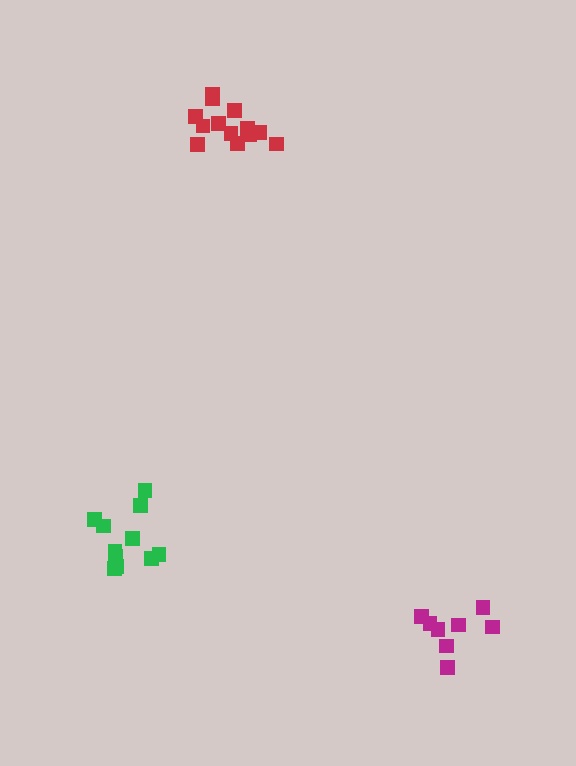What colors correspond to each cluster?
The clusters are colored: green, red, magenta.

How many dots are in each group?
Group 1: 11 dots, Group 2: 13 dots, Group 3: 8 dots (32 total).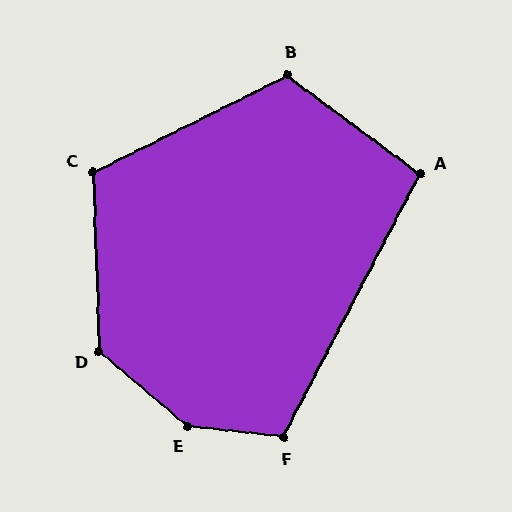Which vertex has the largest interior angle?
E, at approximately 146 degrees.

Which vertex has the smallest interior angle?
A, at approximately 99 degrees.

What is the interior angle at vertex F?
Approximately 111 degrees (obtuse).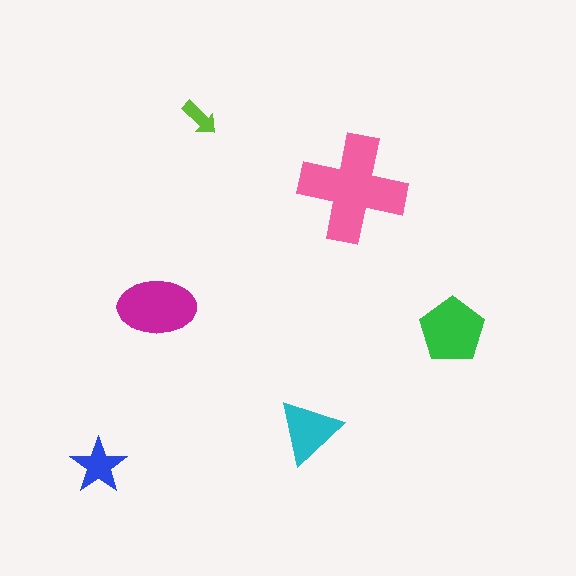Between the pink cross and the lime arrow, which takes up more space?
The pink cross.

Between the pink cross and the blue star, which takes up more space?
The pink cross.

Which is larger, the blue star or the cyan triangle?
The cyan triangle.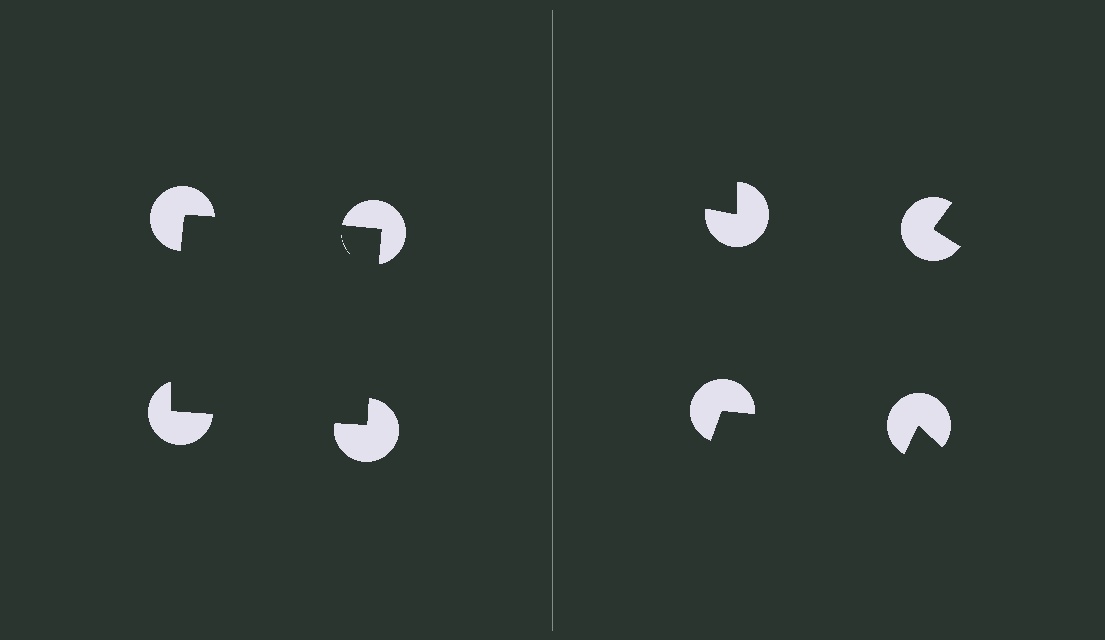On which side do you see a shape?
An illusory square appears on the left side. On the right side the wedge cuts are rotated, so no coherent shape forms.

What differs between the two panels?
The pac-man discs are positioned identically on both sides; only the wedge orientations differ. On the left they align to a square; on the right they are misaligned.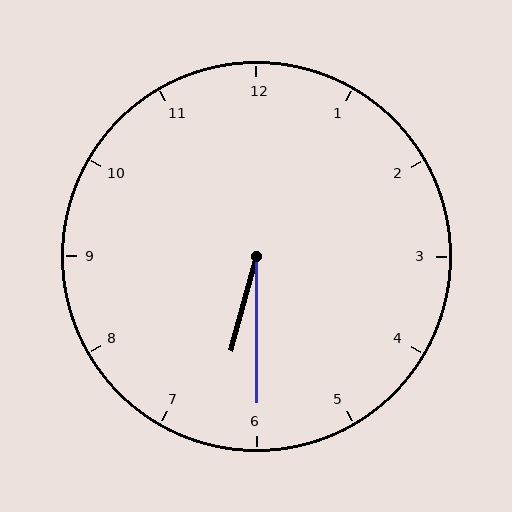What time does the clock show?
6:30.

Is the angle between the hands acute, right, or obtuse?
It is acute.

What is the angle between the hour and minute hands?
Approximately 15 degrees.